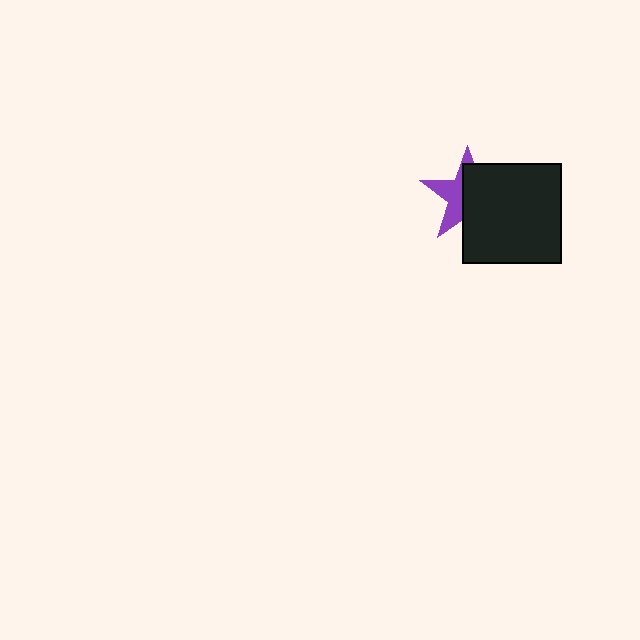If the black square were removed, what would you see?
You would see the complete purple star.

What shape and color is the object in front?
The object in front is a black square.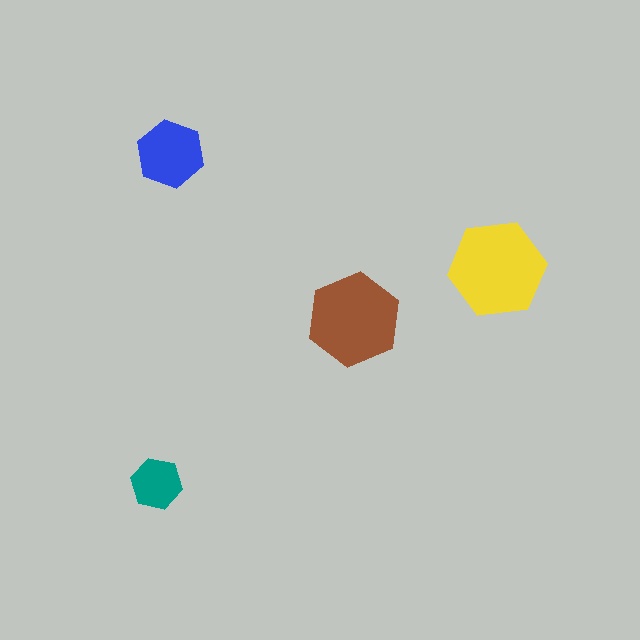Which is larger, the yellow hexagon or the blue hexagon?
The yellow one.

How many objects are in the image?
There are 4 objects in the image.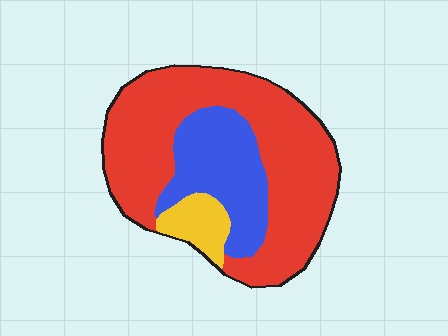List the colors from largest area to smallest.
From largest to smallest: red, blue, yellow.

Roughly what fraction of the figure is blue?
Blue takes up about one quarter (1/4) of the figure.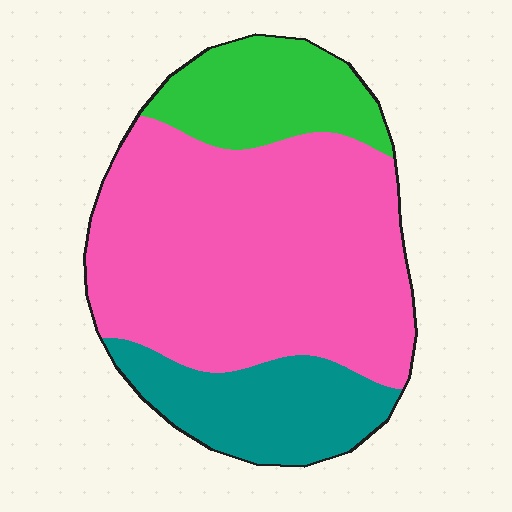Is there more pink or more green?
Pink.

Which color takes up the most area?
Pink, at roughly 65%.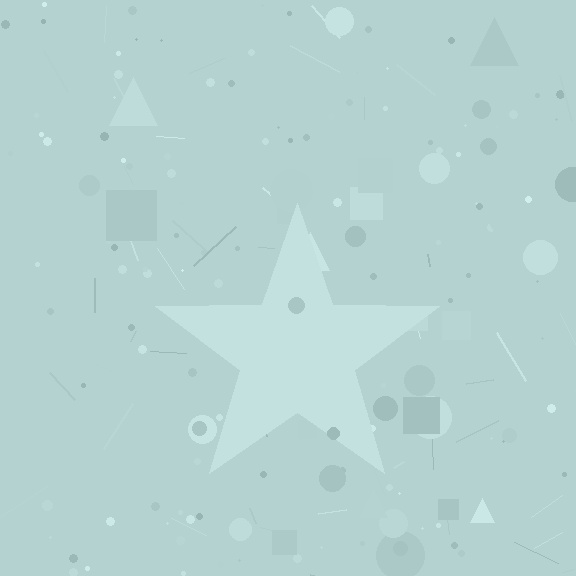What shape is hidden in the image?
A star is hidden in the image.